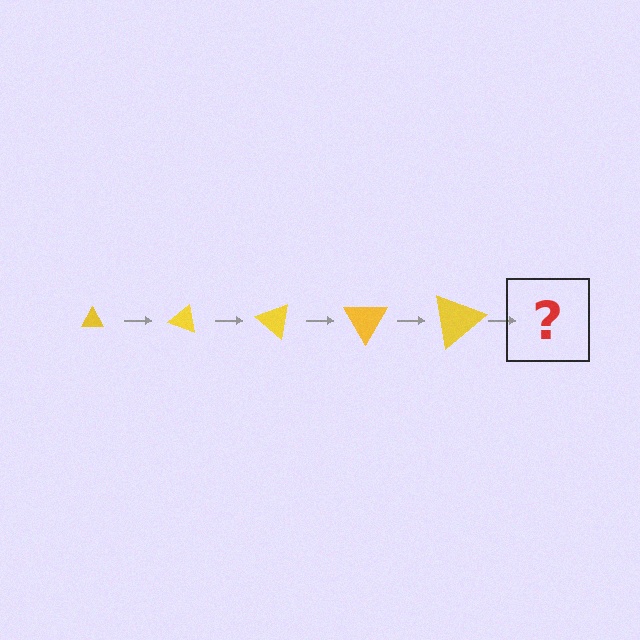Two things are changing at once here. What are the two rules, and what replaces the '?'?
The two rules are that the triangle grows larger each step and it rotates 20 degrees each step. The '?' should be a triangle, larger than the previous one and rotated 100 degrees from the start.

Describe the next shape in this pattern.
It should be a triangle, larger than the previous one and rotated 100 degrees from the start.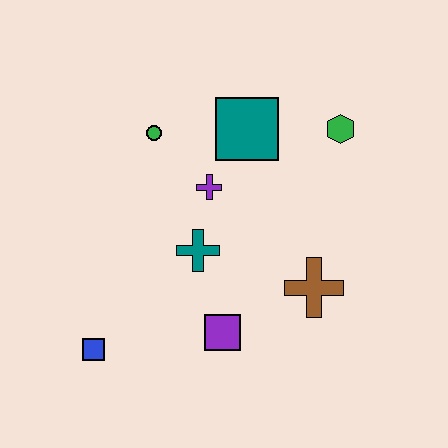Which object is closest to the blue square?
The purple square is closest to the blue square.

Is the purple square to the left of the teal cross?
No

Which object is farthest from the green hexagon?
The blue square is farthest from the green hexagon.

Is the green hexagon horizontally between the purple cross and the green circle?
No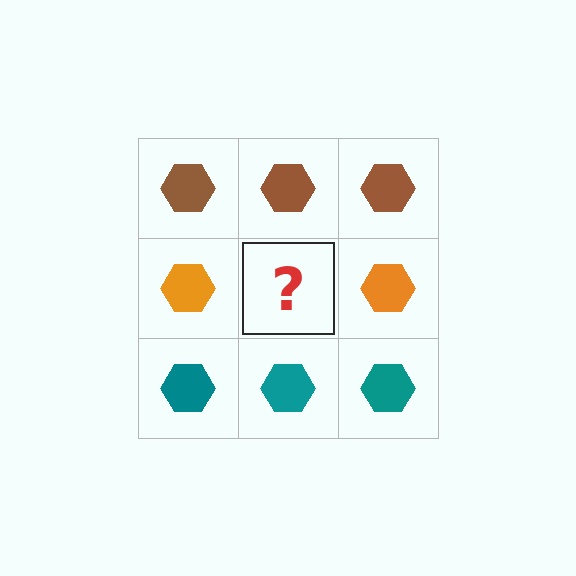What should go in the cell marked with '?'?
The missing cell should contain an orange hexagon.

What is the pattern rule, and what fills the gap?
The rule is that each row has a consistent color. The gap should be filled with an orange hexagon.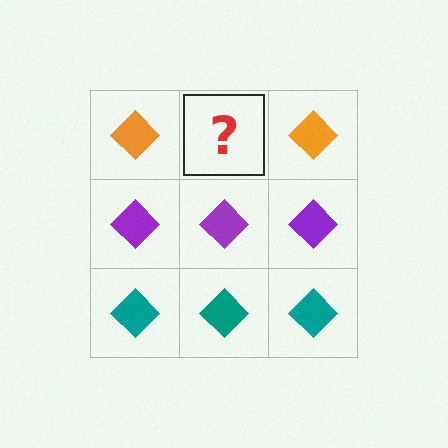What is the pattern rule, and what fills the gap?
The rule is that each row has a consistent color. The gap should be filled with an orange diamond.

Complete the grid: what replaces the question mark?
The question mark should be replaced with an orange diamond.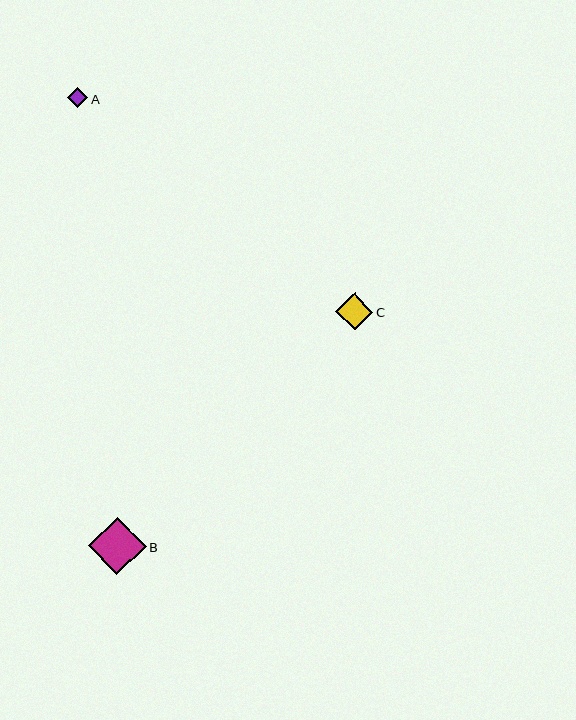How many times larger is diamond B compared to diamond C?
Diamond B is approximately 1.5 times the size of diamond C.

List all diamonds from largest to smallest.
From largest to smallest: B, C, A.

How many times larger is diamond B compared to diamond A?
Diamond B is approximately 2.9 times the size of diamond A.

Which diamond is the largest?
Diamond B is the largest with a size of approximately 57 pixels.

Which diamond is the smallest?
Diamond A is the smallest with a size of approximately 20 pixels.